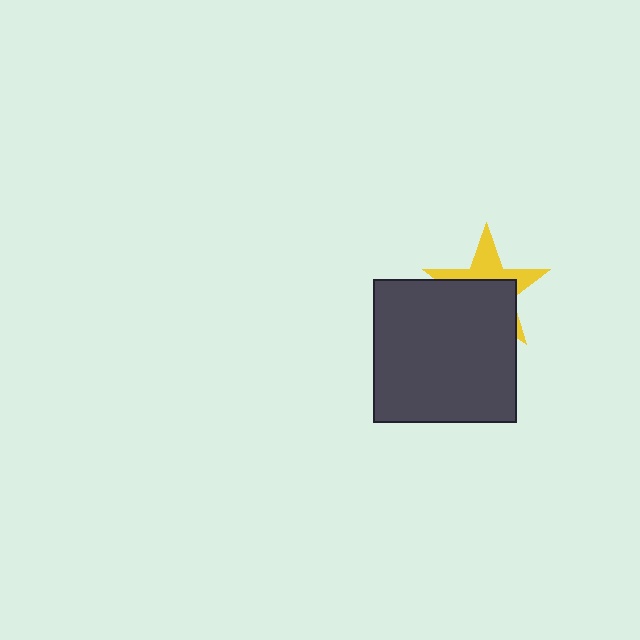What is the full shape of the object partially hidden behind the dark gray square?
The partially hidden object is a yellow star.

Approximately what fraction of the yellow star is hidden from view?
Roughly 59% of the yellow star is hidden behind the dark gray square.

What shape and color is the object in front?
The object in front is a dark gray square.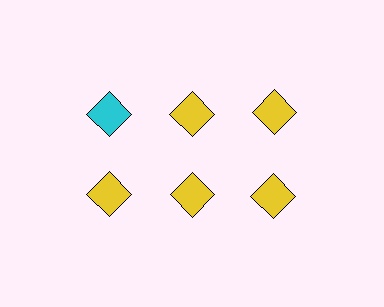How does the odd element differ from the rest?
It has a different color: cyan instead of yellow.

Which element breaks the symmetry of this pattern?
The cyan diamond in the top row, leftmost column breaks the symmetry. All other shapes are yellow diamonds.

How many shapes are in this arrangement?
There are 6 shapes arranged in a grid pattern.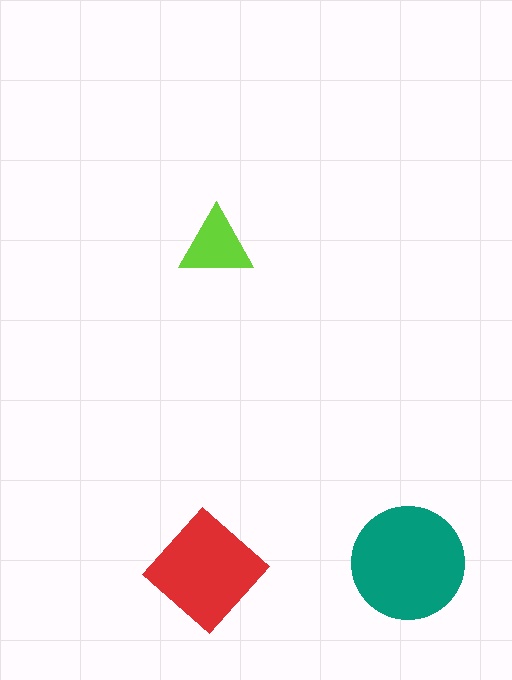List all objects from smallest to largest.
The lime triangle, the red diamond, the teal circle.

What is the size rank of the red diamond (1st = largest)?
2nd.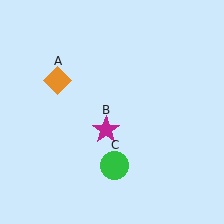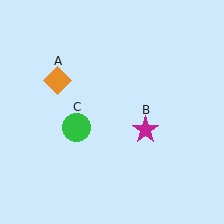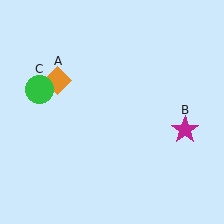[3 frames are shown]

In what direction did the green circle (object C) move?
The green circle (object C) moved up and to the left.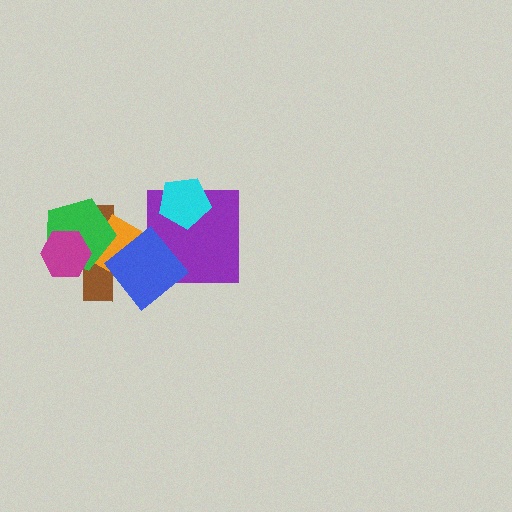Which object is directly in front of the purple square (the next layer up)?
The cyan pentagon is directly in front of the purple square.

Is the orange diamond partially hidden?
Yes, it is partially covered by another shape.